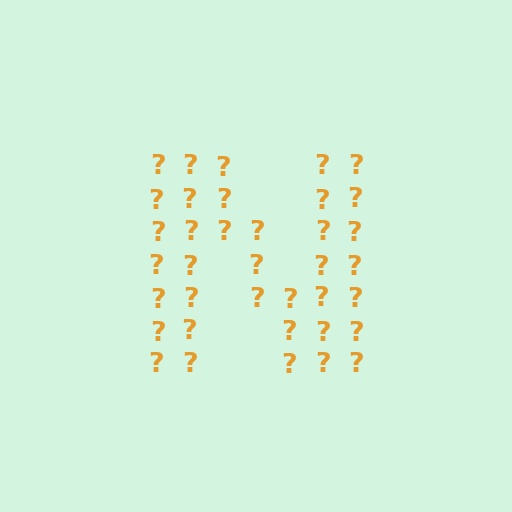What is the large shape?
The large shape is the letter N.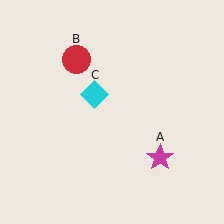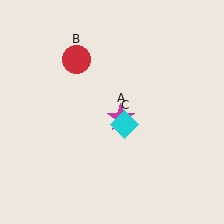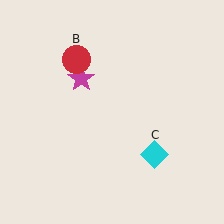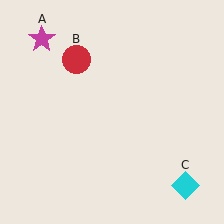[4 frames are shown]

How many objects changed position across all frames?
2 objects changed position: magenta star (object A), cyan diamond (object C).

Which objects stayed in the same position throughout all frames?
Red circle (object B) remained stationary.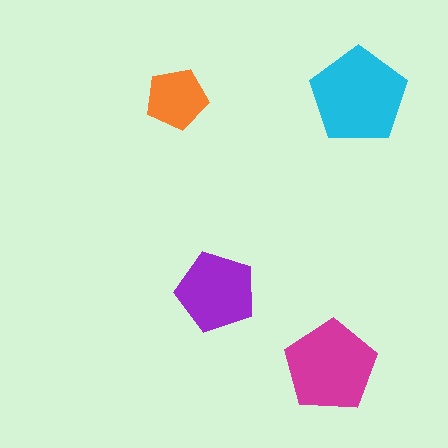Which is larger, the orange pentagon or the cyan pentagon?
The cyan one.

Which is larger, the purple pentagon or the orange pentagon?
The purple one.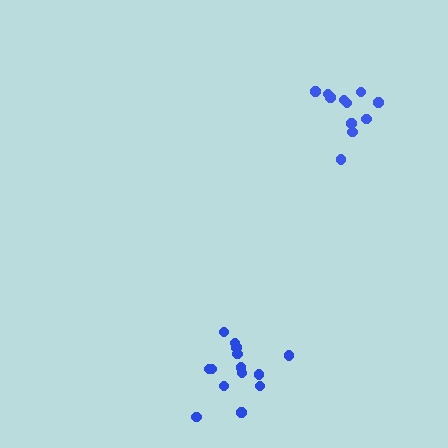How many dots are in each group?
Group 1: 14 dots, Group 2: 11 dots (25 total).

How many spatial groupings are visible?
There are 2 spatial groupings.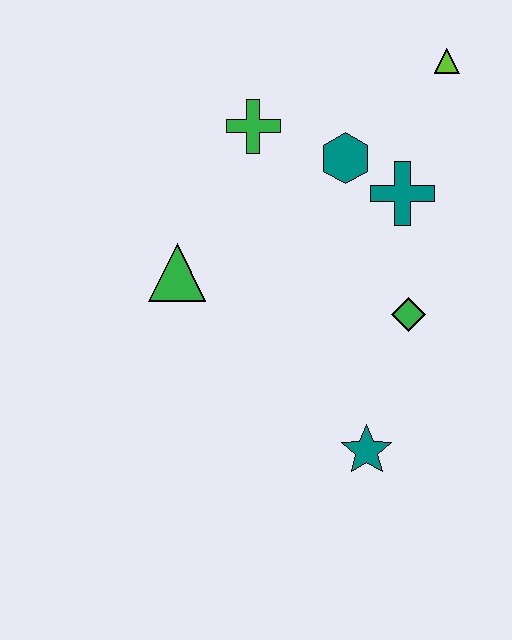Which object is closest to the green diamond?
The teal cross is closest to the green diamond.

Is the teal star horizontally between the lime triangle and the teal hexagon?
Yes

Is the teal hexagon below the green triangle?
No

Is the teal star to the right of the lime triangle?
No